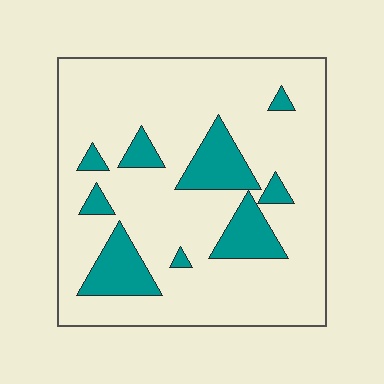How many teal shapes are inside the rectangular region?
9.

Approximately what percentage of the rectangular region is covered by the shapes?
Approximately 20%.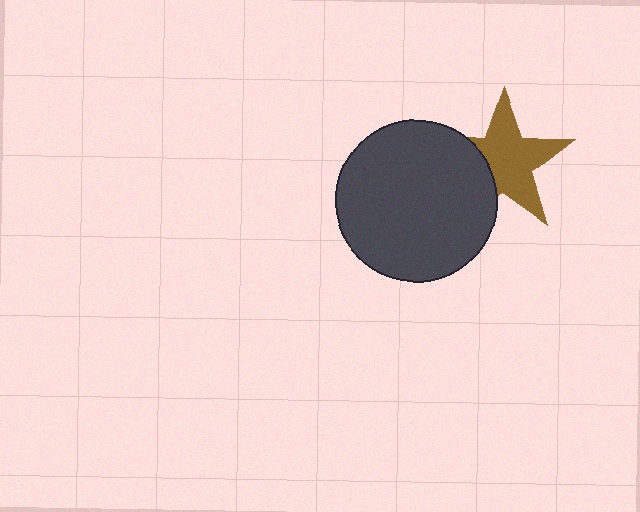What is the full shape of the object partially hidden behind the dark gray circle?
The partially hidden object is a brown star.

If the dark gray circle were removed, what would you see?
You would see the complete brown star.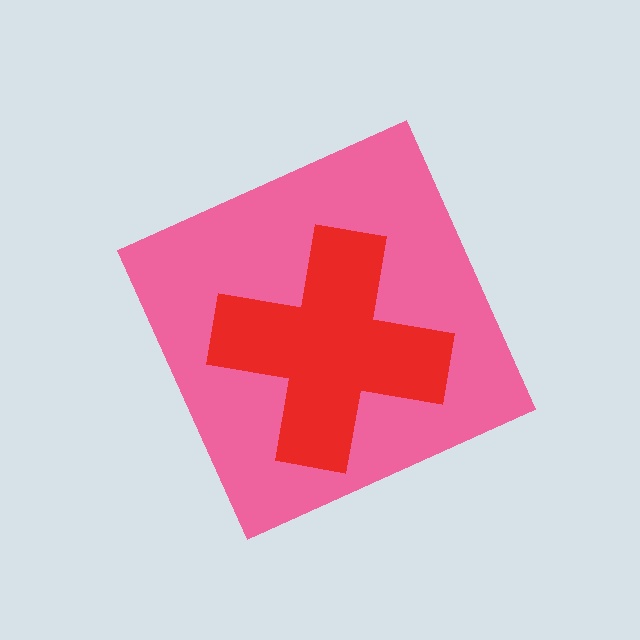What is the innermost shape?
The red cross.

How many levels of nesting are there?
2.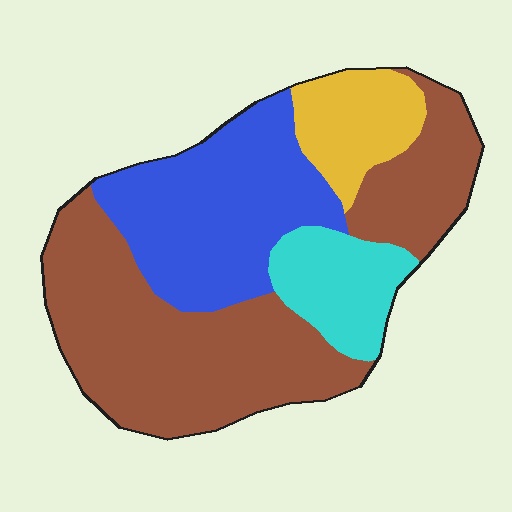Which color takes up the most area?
Brown, at roughly 50%.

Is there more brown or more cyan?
Brown.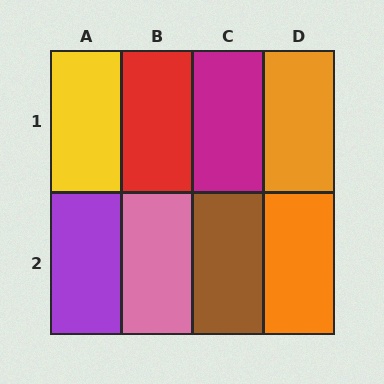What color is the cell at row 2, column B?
Pink.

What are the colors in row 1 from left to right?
Yellow, red, magenta, orange.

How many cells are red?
1 cell is red.